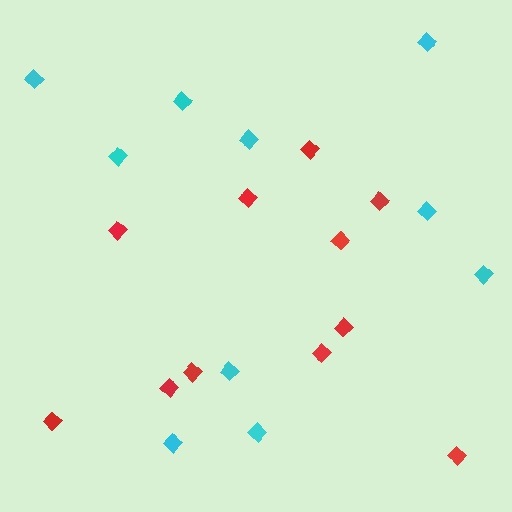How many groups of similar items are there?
There are 2 groups: one group of cyan diamonds (10) and one group of red diamonds (11).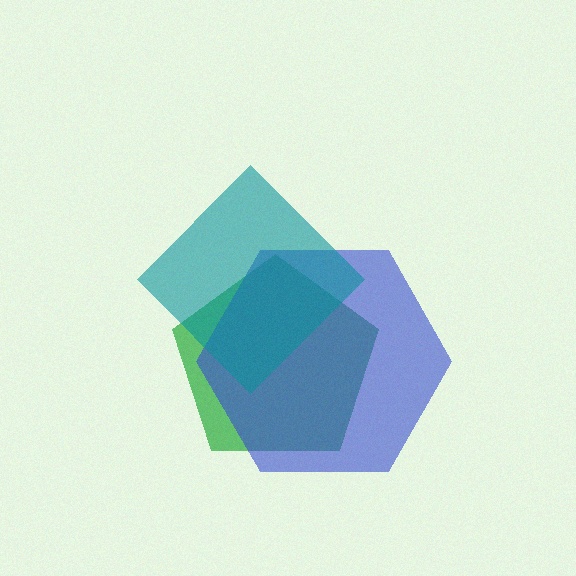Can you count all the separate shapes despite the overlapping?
Yes, there are 3 separate shapes.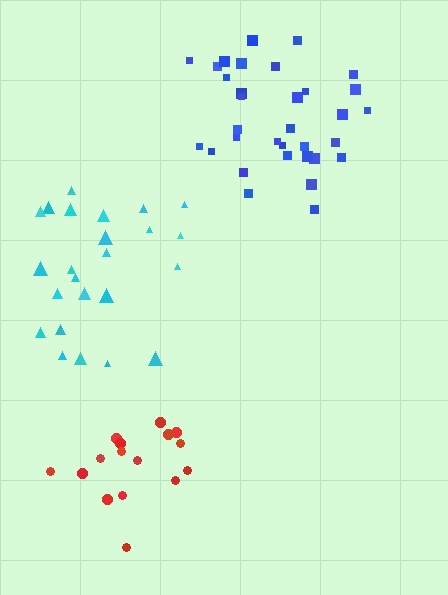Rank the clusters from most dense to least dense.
red, blue, cyan.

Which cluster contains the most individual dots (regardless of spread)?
Blue (33).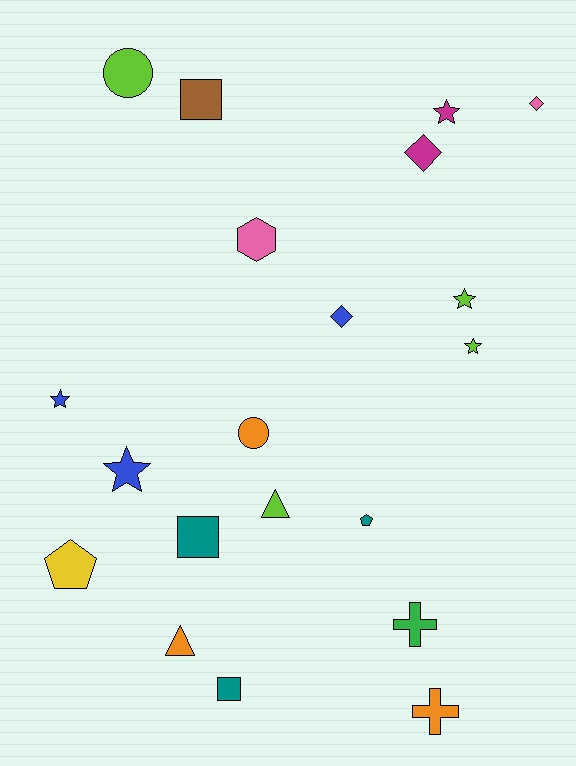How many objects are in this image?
There are 20 objects.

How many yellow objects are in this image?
There is 1 yellow object.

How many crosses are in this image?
There are 2 crosses.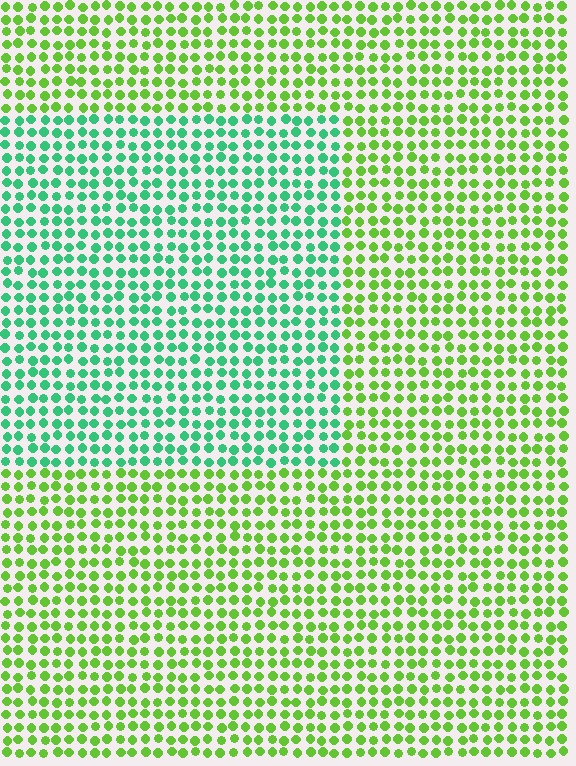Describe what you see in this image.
The image is filled with small lime elements in a uniform arrangement. A rectangle-shaped region is visible where the elements are tinted to a slightly different hue, forming a subtle color boundary.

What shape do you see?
I see a rectangle.